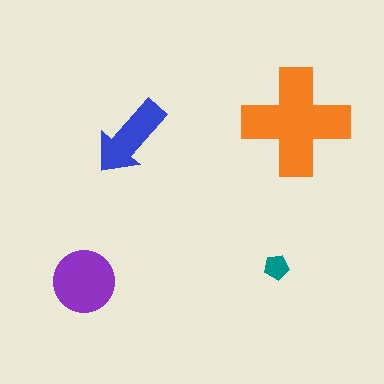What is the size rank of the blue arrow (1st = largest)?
3rd.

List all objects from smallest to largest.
The teal pentagon, the blue arrow, the purple circle, the orange cross.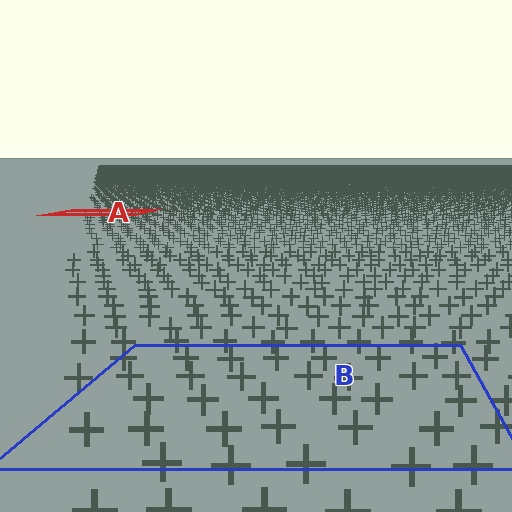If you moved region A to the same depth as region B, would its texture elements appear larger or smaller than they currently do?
They would appear larger. At a closer depth, the same texture elements are projected at a bigger on-screen size.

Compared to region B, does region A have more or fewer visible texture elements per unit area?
Region A has more texture elements per unit area — they are packed more densely because it is farther away.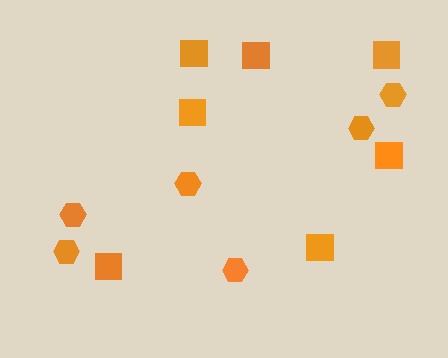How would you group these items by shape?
There are 2 groups: one group of squares (7) and one group of hexagons (6).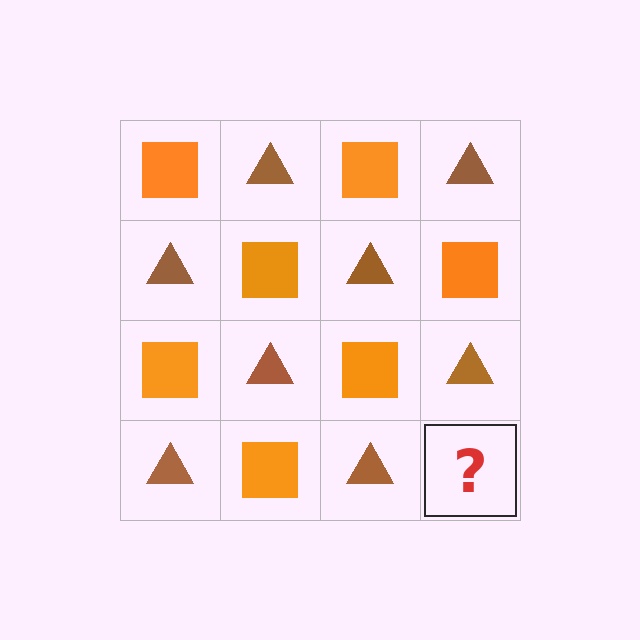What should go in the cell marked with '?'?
The missing cell should contain an orange square.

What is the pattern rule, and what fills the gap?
The rule is that it alternates orange square and brown triangle in a checkerboard pattern. The gap should be filled with an orange square.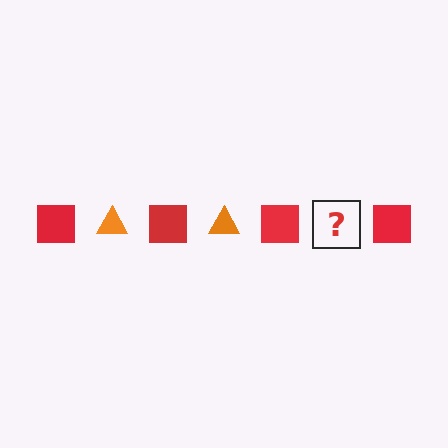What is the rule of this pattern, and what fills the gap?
The rule is that the pattern alternates between red square and orange triangle. The gap should be filled with an orange triangle.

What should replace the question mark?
The question mark should be replaced with an orange triangle.